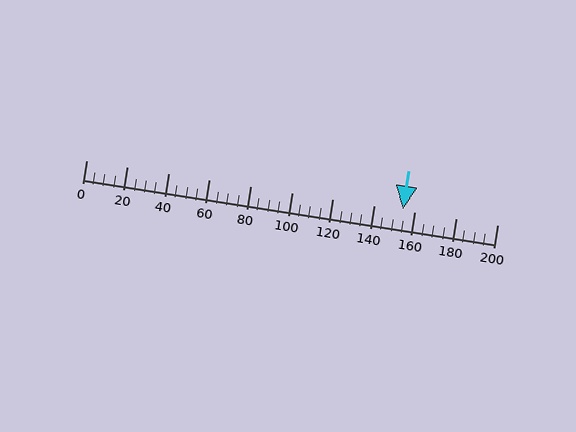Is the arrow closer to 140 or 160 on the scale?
The arrow is closer to 160.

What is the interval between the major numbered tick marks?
The major tick marks are spaced 20 units apart.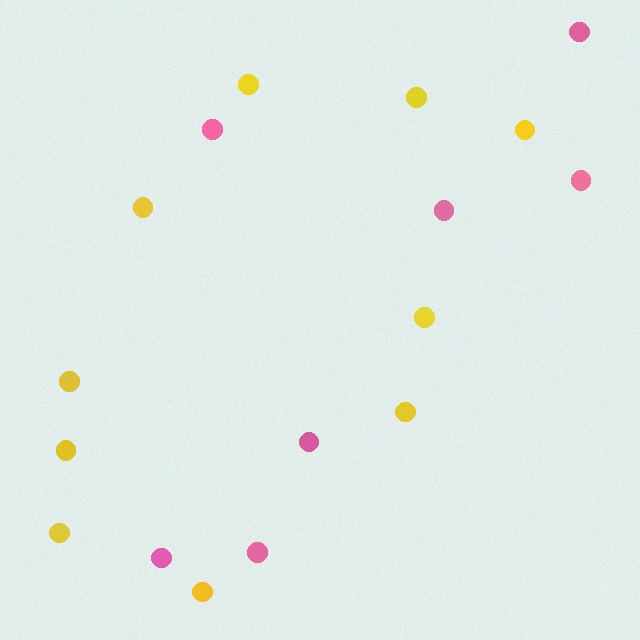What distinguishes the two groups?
There are 2 groups: one group of pink circles (7) and one group of yellow circles (10).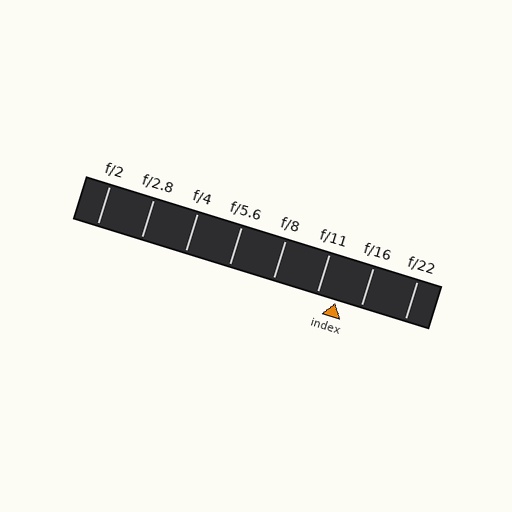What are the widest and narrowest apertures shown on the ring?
The widest aperture shown is f/2 and the narrowest is f/22.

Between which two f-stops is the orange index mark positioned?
The index mark is between f/11 and f/16.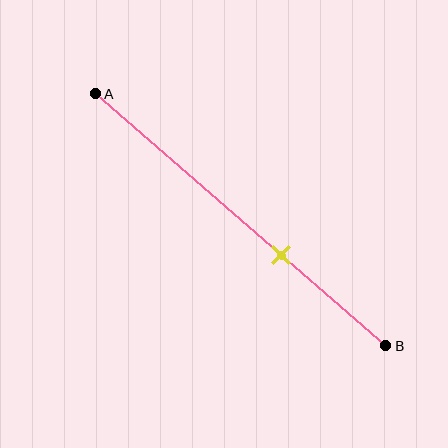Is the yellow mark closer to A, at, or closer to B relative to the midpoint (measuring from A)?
The yellow mark is closer to point B than the midpoint of segment AB.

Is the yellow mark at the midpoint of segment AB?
No, the mark is at about 65% from A, not at the 50% midpoint.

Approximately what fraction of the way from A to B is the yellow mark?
The yellow mark is approximately 65% of the way from A to B.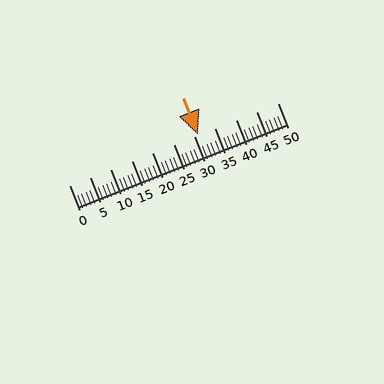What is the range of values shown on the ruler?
The ruler shows values from 0 to 50.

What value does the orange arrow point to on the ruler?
The orange arrow points to approximately 31.